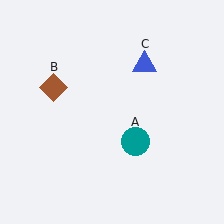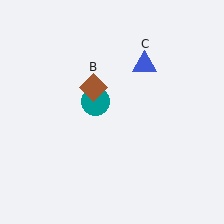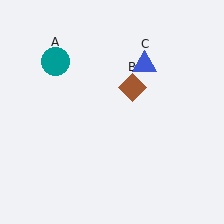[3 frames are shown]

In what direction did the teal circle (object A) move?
The teal circle (object A) moved up and to the left.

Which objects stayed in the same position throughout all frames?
Blue triangle (object C) remained stationary.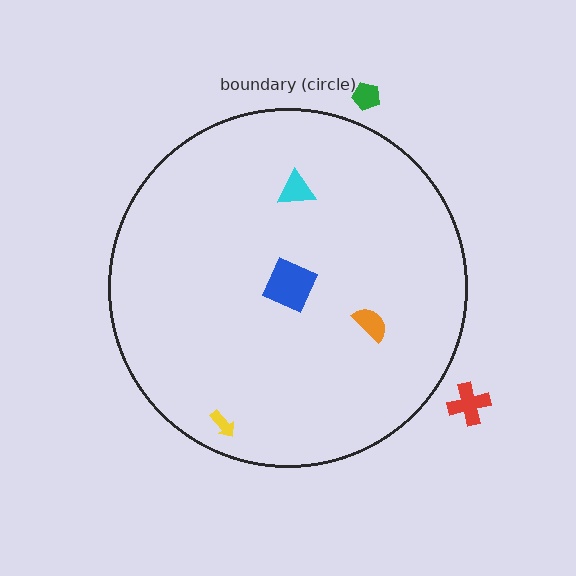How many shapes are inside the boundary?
4 inside, 2 outside.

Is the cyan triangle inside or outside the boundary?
Inside.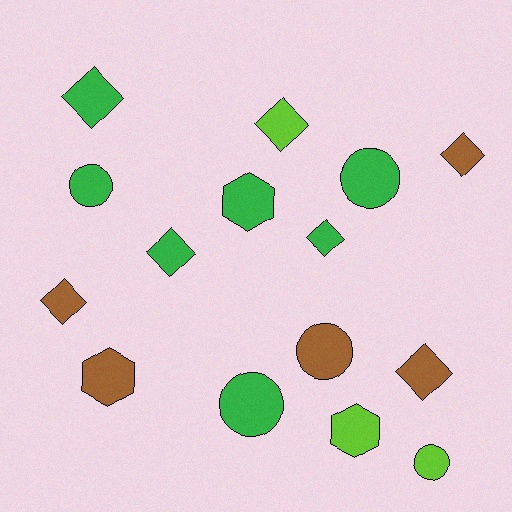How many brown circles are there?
There is 1 brown circle.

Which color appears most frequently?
Green, with 7 objects.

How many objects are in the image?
There are 15 objects.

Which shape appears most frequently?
Diamond, with 7 objects.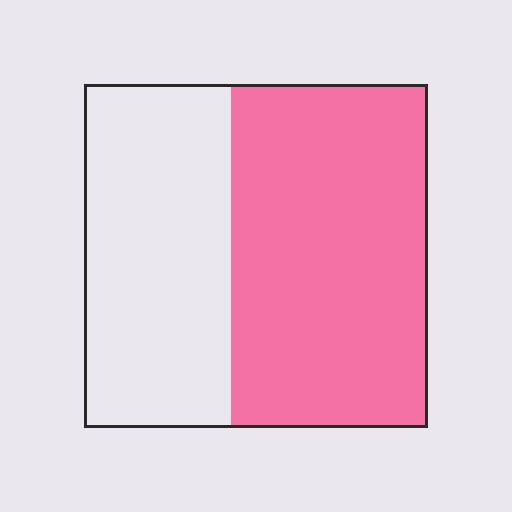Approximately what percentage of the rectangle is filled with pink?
Approximately 55%.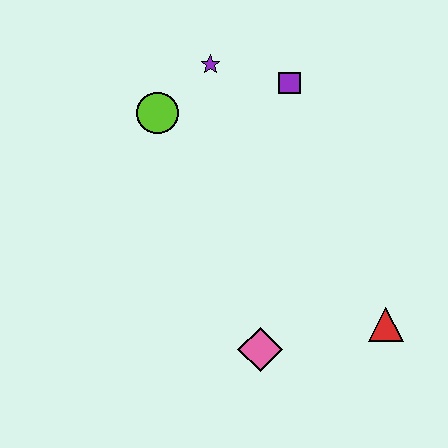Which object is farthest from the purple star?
The red triangle is farthest from the purple star.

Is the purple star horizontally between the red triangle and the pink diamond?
No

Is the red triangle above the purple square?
No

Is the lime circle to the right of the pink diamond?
No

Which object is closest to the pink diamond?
The red triangle is closest to the pink diamond.